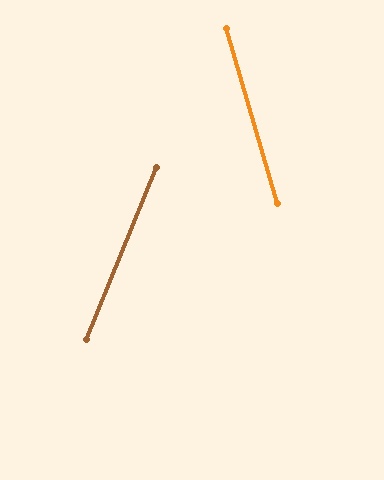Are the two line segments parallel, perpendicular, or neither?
Neither parallel nor perpendicular — they differ by about 38°.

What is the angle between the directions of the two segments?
Approximately 38 degrees.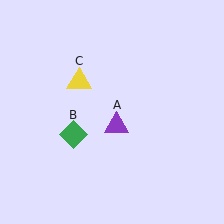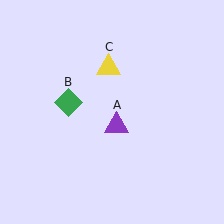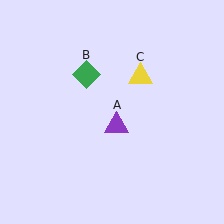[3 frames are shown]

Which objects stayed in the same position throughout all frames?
Purple triangle (object A) remained stationary.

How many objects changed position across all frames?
2 objects changed position: green diamond (object B), yellow triangle (object C).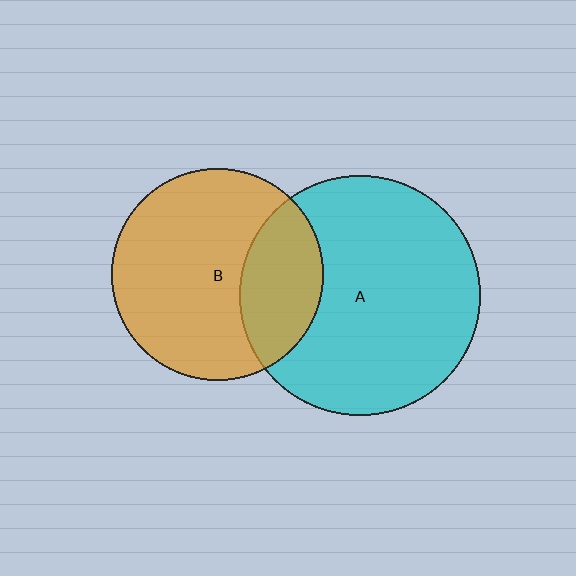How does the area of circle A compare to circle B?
Approximately 1.3 times.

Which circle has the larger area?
Circle A (cyan).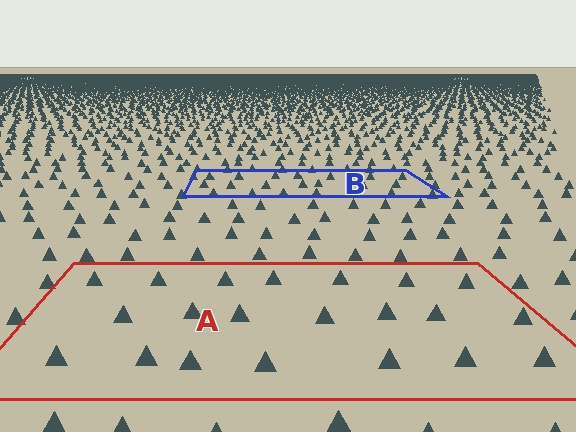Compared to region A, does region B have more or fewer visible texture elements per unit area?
Region B has more texture elements per unit area — they are packed more densely because it is farther away.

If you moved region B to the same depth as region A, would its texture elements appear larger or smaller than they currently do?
They would appear larger. At a closer depth, the same texture elements are projected at a bigger on-screen size.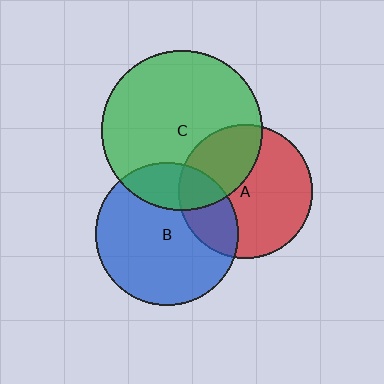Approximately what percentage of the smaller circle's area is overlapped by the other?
Approximately 20%.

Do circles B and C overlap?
Yes.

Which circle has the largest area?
Circle C (green).